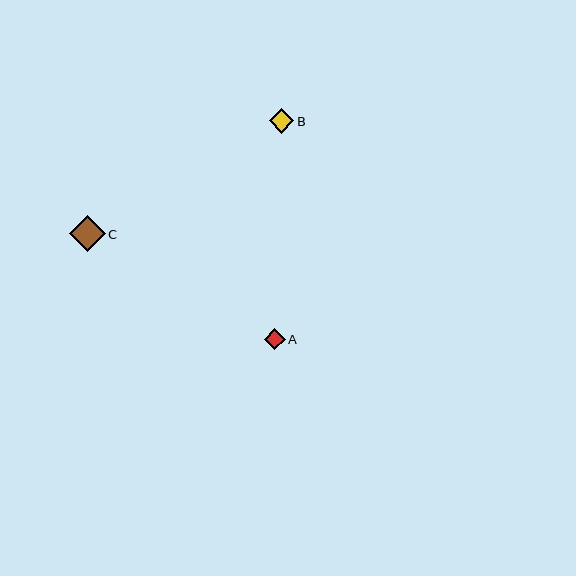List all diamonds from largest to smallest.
From largest to smallest: C, B, A.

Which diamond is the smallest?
Diamond A is the smallest with a size of approximately 21 pixels.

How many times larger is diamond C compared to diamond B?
Diamond C is approximately 1.5 times the size of diamond B.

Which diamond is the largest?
Diamond C is the largest with a size of approximately 36 pixels.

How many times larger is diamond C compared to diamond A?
Diamond C is approximately 1.7 times the size of diamond A.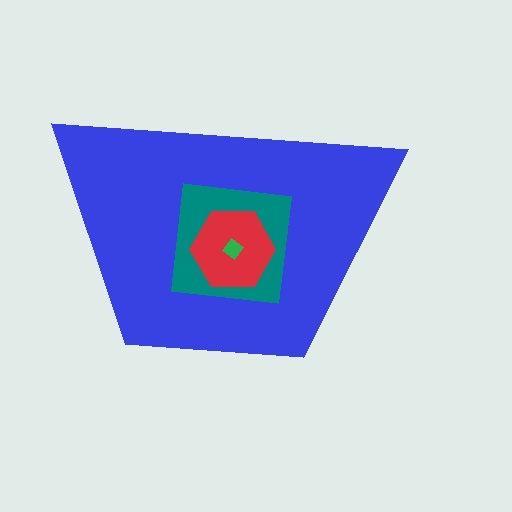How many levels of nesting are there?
4.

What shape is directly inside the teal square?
The red hexagon.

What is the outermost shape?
The blue trapezoid.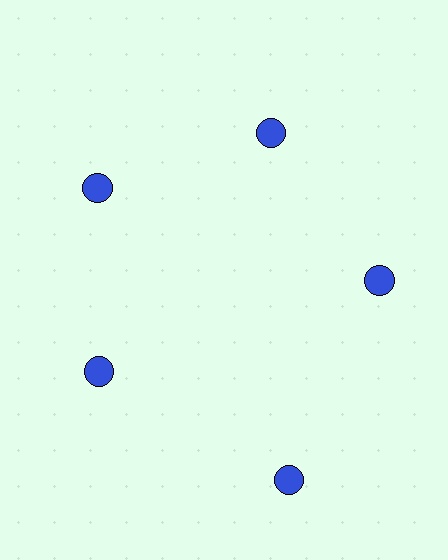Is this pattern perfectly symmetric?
No. The 5 blue circles are arranged in a ring, but one element near the 5 o'clock position is pushed outward from the center, breaking the 5-fold rotational symmetry.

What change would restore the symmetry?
The symmetry would be restored by moving it inward, back onto the ring so that all 5 circles sit at equal angles and equal distance from the center.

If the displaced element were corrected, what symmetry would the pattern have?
It would have 5-fold rotational symmetry — the pattern would map onto itself every 72 degrees.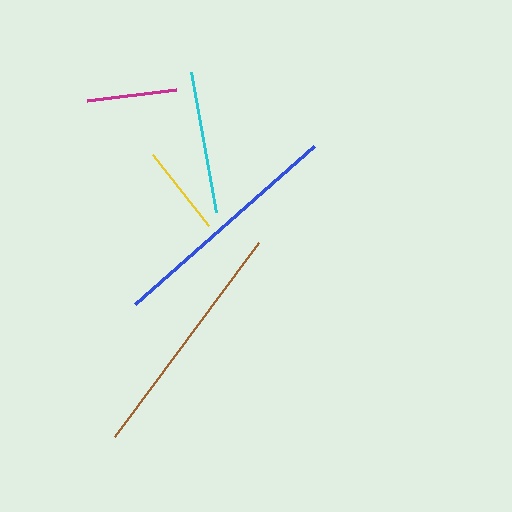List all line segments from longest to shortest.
From longest to shortest: brown, blue, cyan, yellow, magenta.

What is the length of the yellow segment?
The yellow segment is approximately 90 pixels long.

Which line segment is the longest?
The brown line is the longest at approximately 242 pixels.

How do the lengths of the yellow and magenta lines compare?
The yellow and magenta lines are approximately the same length.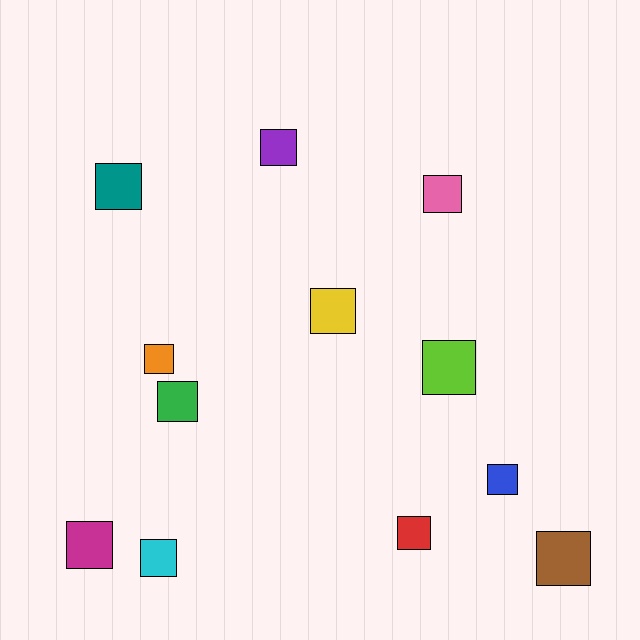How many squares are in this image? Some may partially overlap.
There are 12 squares.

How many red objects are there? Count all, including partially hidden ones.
There is 1 red object.